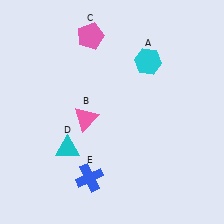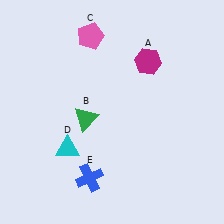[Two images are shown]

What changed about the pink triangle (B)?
In Image 1, B is pink. In Image 2, it changed to green.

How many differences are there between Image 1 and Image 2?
There are 2 differences between the two images.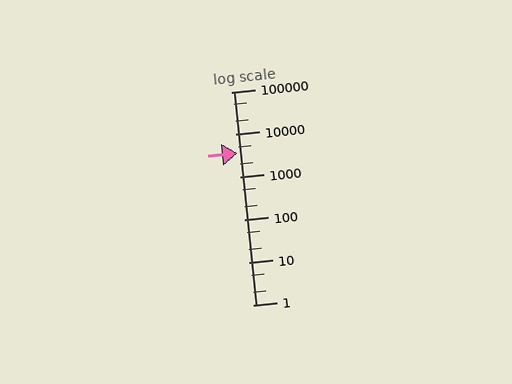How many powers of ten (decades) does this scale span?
The scale spans 5 decades, from 1 to 100000.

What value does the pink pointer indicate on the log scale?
The pointer indicates approximately 3700.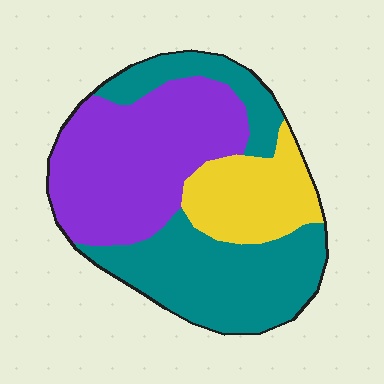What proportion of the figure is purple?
Purple takes up between a quarter and a half of the figure.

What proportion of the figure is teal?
Teal covers roughly 40% of the figure.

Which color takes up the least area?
Yellow, at roughly 20%.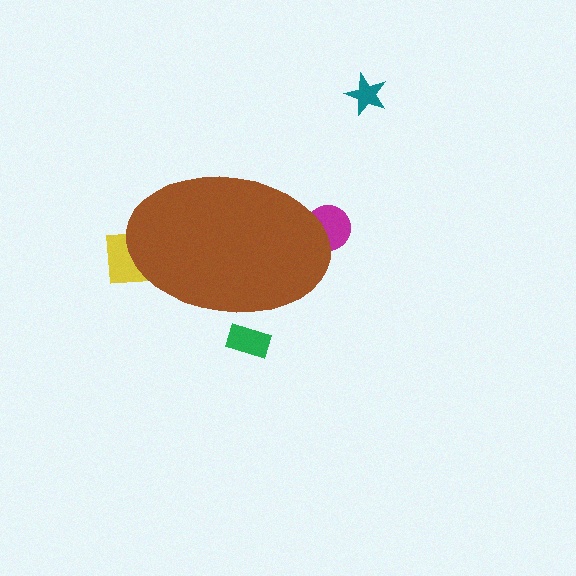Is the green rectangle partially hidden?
Yes, the green rectangle is partially hidden behind the brown ellipse.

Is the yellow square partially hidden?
Yes, the yellow square is partially hidden behind the brown ellipse.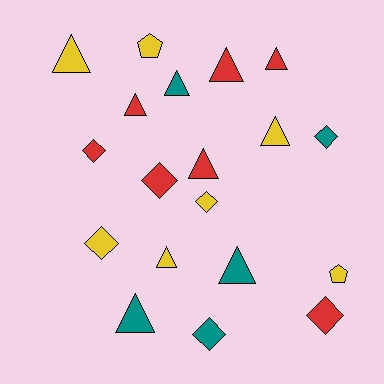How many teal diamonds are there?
There are 2 teal diamonds.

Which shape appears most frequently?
Triangle, with 10 objects.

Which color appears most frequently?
Yellow, with 7 objects.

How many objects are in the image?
There are 19 objects.